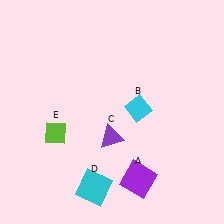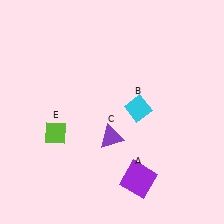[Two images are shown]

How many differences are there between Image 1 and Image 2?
There is 1 difference between the two images.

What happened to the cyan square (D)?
The cyan square (D) was removed in Image 2. It was in the bottom-left area of Image 1.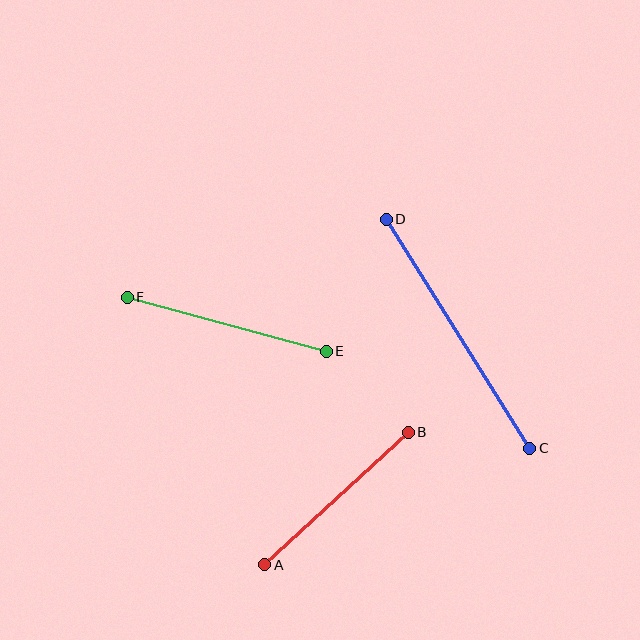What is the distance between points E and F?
The distance is approximately 206 pixels.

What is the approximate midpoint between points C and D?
The midpoint is at approximately (458, 334) pixels.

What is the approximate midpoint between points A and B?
The midpoint is at approximately (337, 498) pixels.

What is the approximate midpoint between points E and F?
The midpoint is at approximately (227, 324) pixels.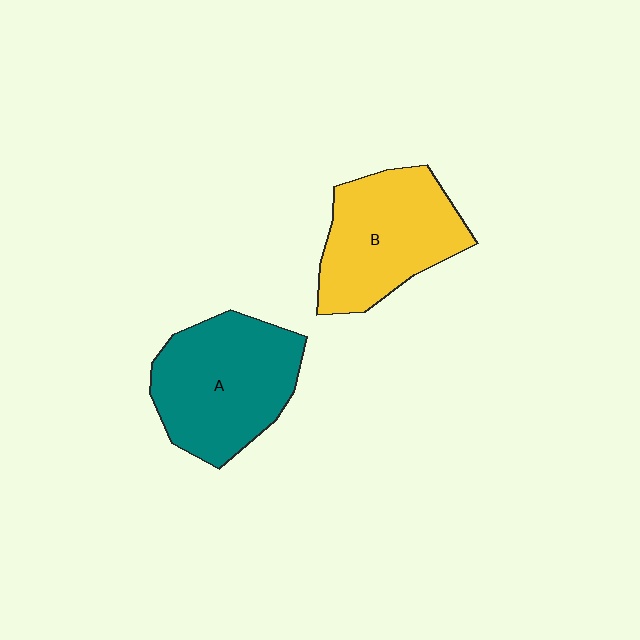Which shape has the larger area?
Shape A (teal).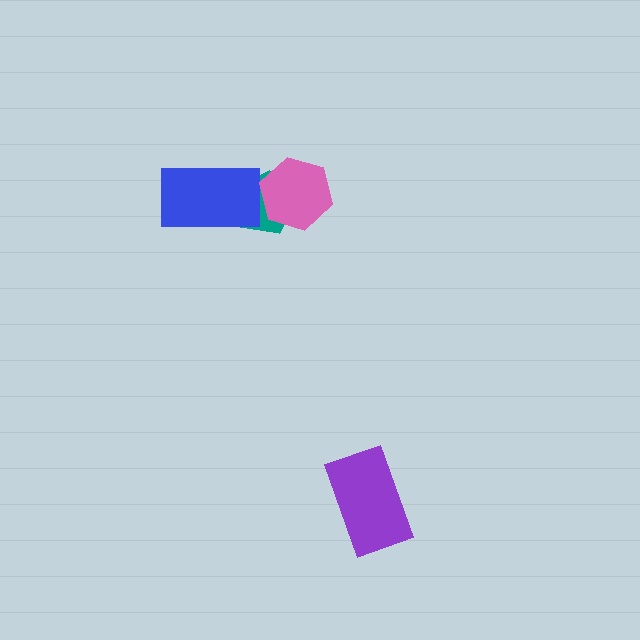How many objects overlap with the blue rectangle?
1 object overlaps with the blue rectangle.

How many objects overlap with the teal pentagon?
2 objects overlap with the teal pentagon.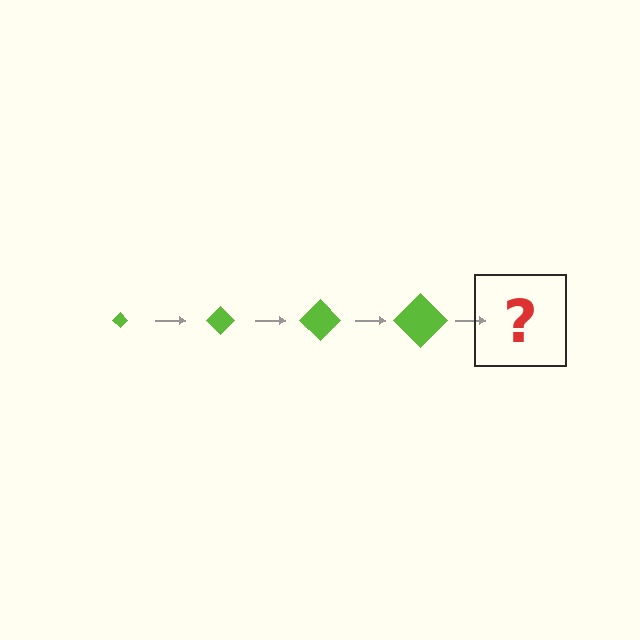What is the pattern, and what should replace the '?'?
The pattern is that the diamond gets progressively larger each step. The '?' should be a lime diamond, larger than the previous one.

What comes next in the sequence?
The next element should be a lime diamond, larger than the previous one.